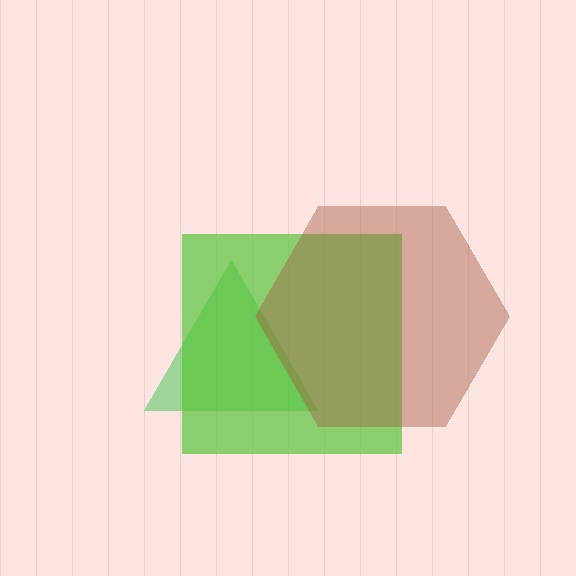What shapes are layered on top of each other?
The layered shapes are: a green triangle, a lime square, a brown hexagon.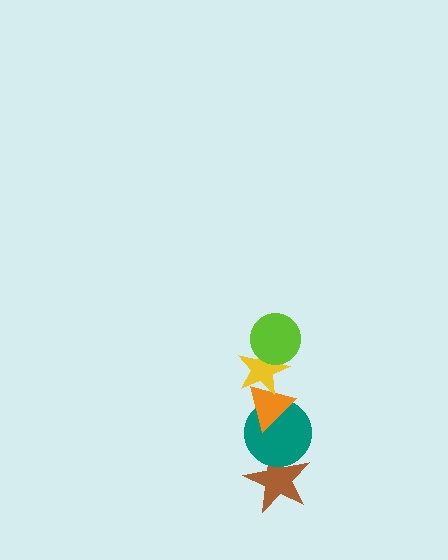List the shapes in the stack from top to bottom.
From top to bottom: the lime circle, the yellow star, the orange triangle, the teal circle, the brown star.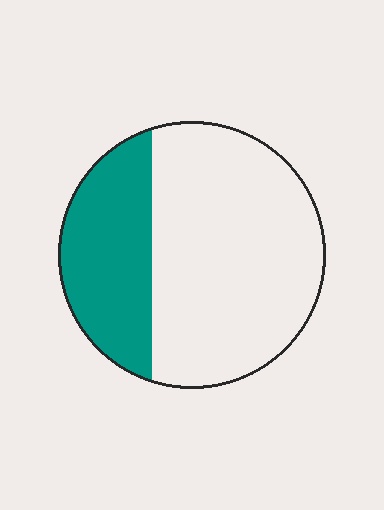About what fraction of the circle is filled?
About one third (1/3).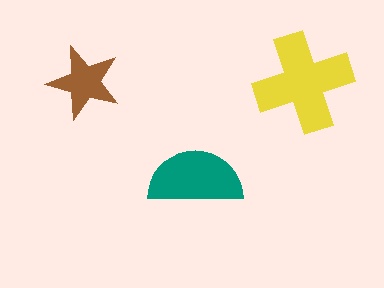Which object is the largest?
The yellow cross.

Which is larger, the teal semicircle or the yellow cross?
The yellow cross.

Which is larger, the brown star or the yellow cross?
The yellow cross.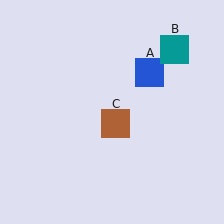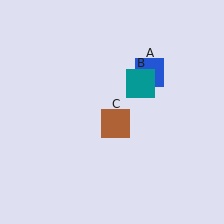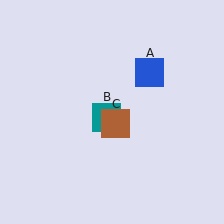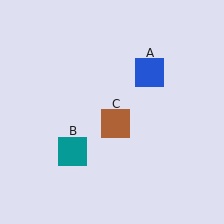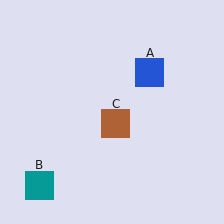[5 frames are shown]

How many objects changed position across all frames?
1 object changed position: teal square (object B).